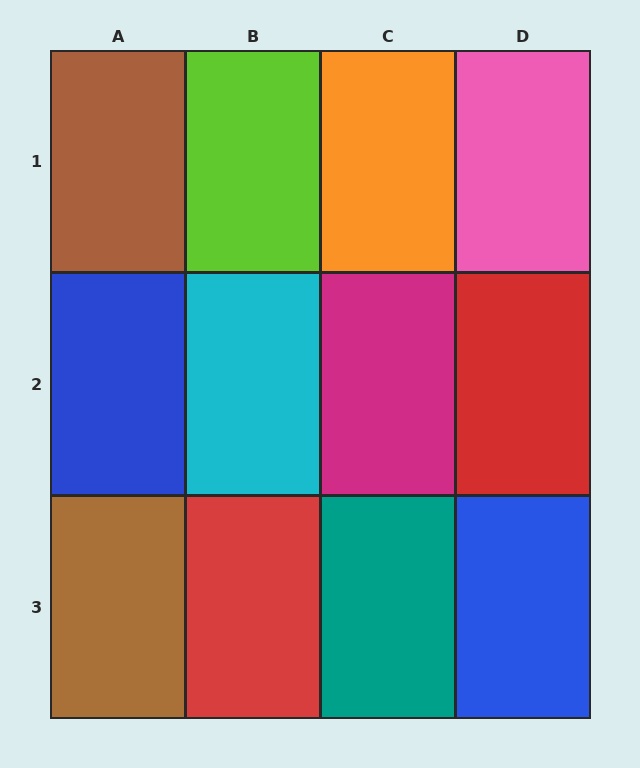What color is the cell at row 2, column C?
Magenta.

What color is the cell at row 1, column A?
Brown.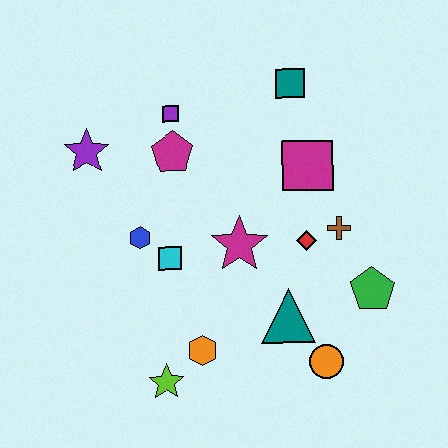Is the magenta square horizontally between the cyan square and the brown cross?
Yes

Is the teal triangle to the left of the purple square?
No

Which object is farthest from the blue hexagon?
The green pentagon is farthest from the blue hexagon.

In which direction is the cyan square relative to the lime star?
The cyan square is above the lime star.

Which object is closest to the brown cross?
The red diamond is closest to the brown cross.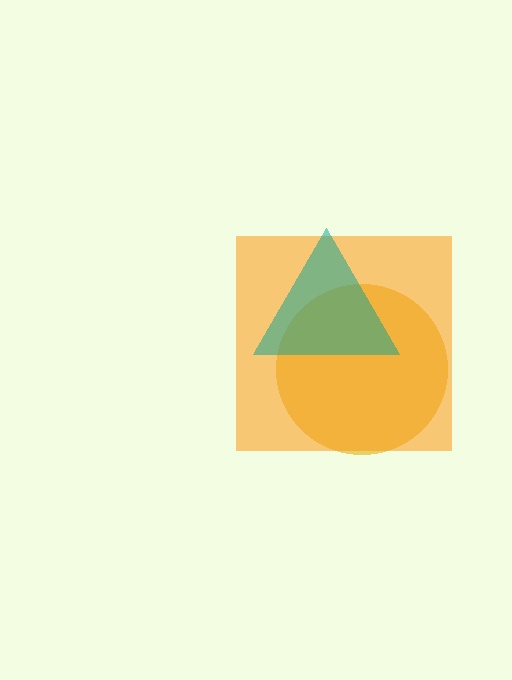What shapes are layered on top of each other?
The layered shapes are: a yellow circle, an orange square, a teal triangle.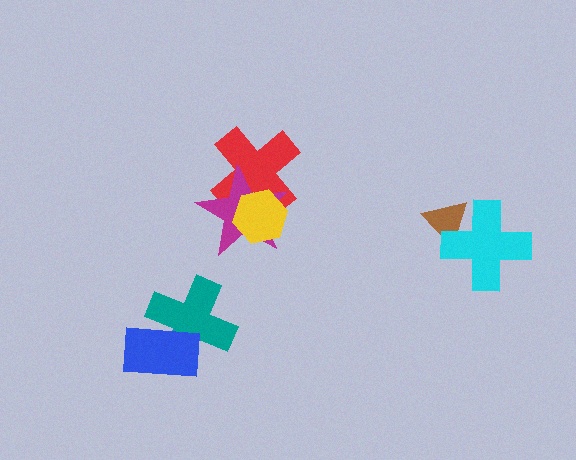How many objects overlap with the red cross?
2 objects overlap with the red cross.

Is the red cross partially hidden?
Yes, it is partially covered by another shape.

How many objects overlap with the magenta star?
2 objects overlap with the magenta star.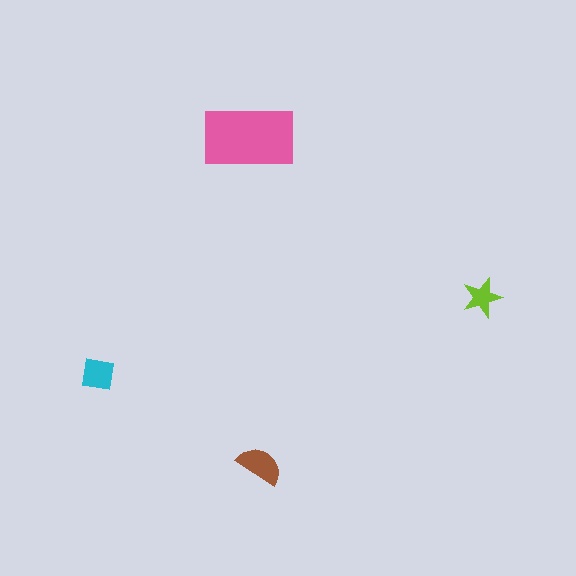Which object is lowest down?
The brown semicircle is bottommost.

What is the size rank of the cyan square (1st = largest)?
3rd.